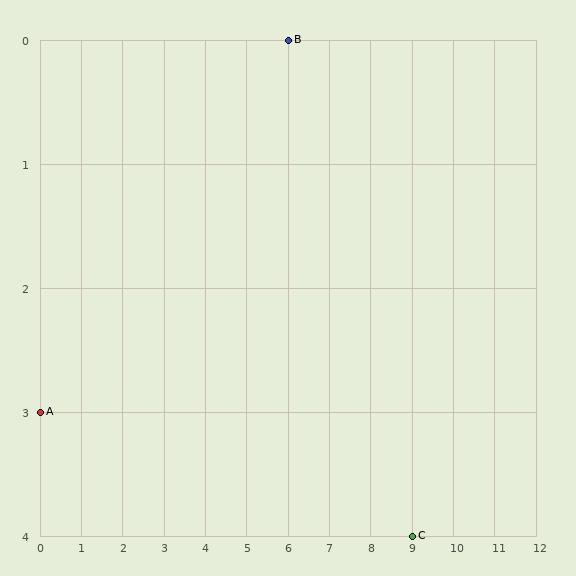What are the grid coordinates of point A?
Point A is at grid coordinates (0, 3).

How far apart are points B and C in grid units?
Points B and C are 3 columns and 4 rows apart (about 5.0 grid units diagonally).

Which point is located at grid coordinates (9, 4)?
Point C is at (9, 4).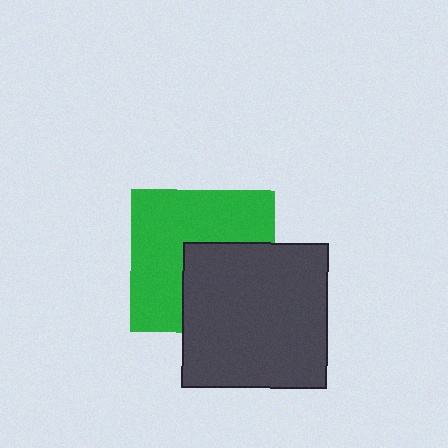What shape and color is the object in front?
The object in front is a dark gray square.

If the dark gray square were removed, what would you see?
You would see the complete green square.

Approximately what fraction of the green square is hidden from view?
Roughly 41% of the green square is hidden behind the dark gray square.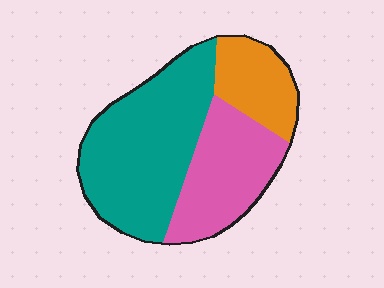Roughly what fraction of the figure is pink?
Pink takes up between a sixth and a third of the figure.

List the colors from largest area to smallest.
From largest to smallest: teal, pink, orange.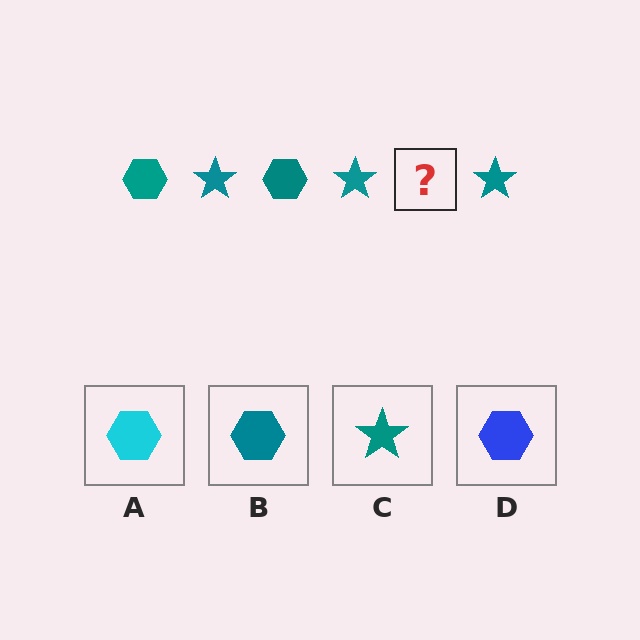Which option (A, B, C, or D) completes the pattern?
B.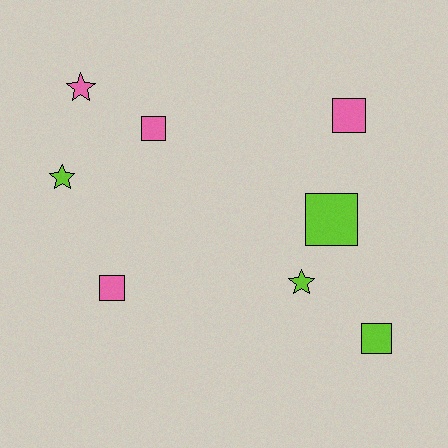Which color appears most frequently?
Pink, with 4 objects.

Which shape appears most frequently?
Square, with 5 objects.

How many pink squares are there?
There are 3 pink squares.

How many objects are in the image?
There are 8 objects.